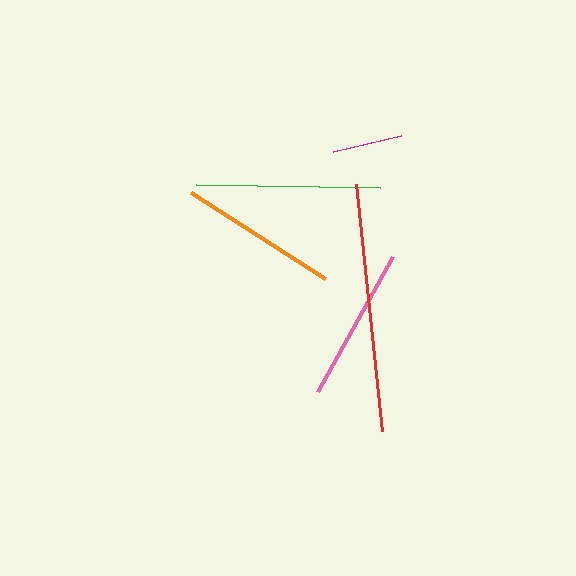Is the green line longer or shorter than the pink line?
The green line is longer than the pink line.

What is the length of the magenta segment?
The magenta segment is approximately 70 pixels long.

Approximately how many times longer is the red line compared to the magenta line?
The red line is approximately 3.5 times the length of the magenta line.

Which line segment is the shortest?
The magenta line is the shortest at approximately 70 pixels.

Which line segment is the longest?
The red line is the longest at approximately 248 pixels.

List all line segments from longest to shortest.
From longest to shortest: red, green, orange, pink, magenta.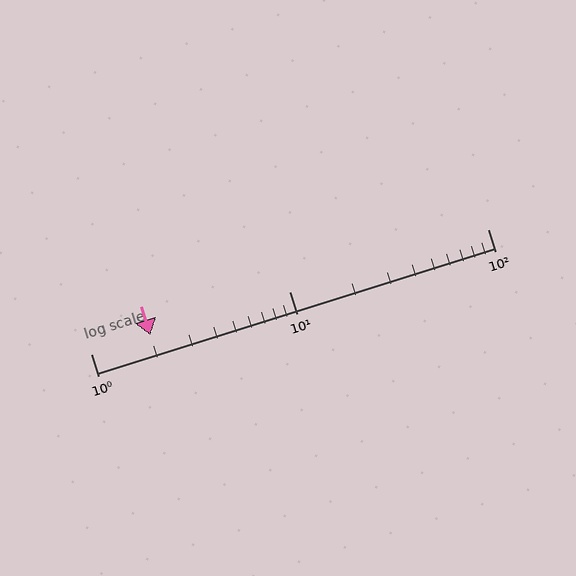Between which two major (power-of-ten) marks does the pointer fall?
The pointer is between 1 and 10.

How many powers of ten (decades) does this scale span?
The scale spans 2 decades, from 1 to 100.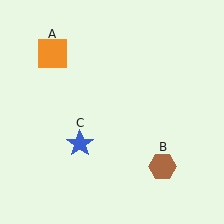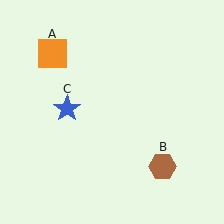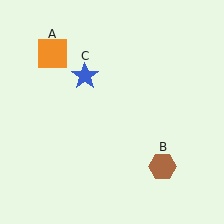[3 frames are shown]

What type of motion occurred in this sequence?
The blue star (object C) rotated clockwise around the center of the scene.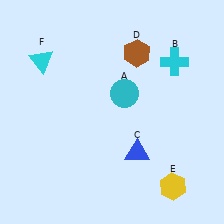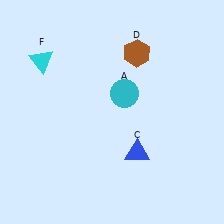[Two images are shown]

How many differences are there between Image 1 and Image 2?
There are 2 differences between the two images.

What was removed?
The yellow hexagon (E), the cyan cross (B) were removed in Image 2.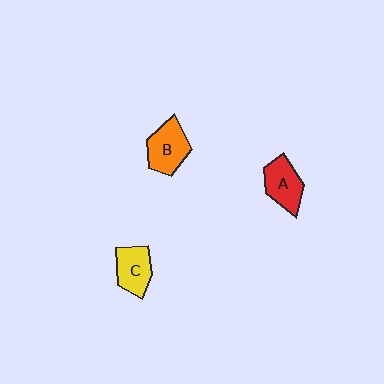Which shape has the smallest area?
Shape C (yellow).